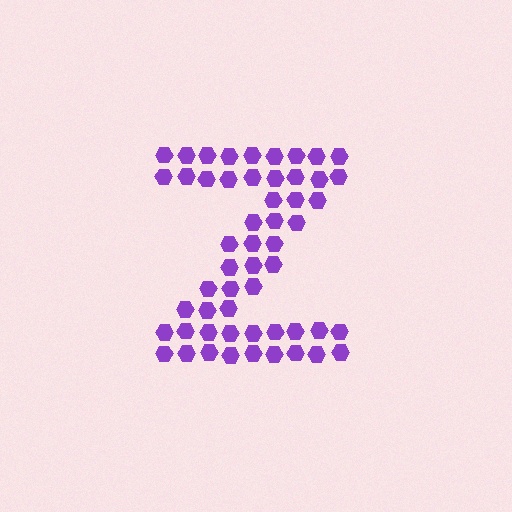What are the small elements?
The small elements are hexagons.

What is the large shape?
The large shape is the letter Z.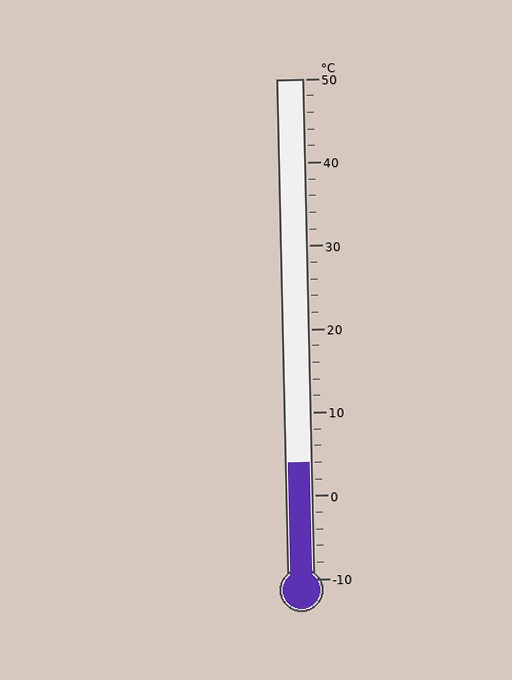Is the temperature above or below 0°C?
The temperature is above 0°C.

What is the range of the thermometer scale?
The thermometer scale ranges from -10°C to 50°C.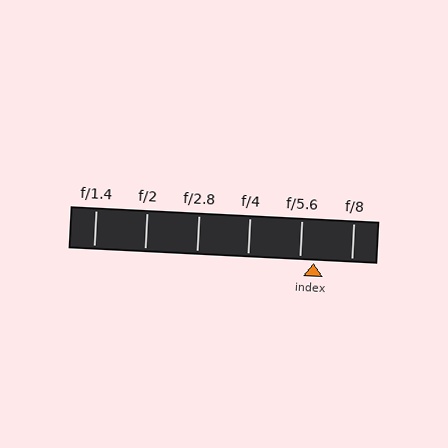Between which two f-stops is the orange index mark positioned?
The index mark is between f/5.6 and f/8.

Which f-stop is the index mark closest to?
The index mark is closest to f/5.6.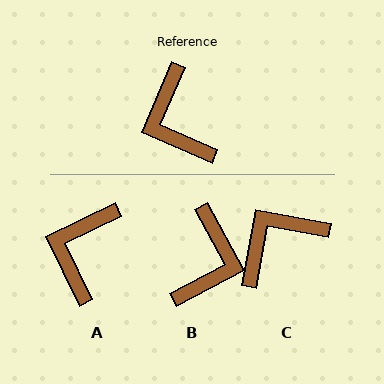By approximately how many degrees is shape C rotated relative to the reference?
Approximately 77 degrees clockwise.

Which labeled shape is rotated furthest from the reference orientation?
B, about 142 degrees away.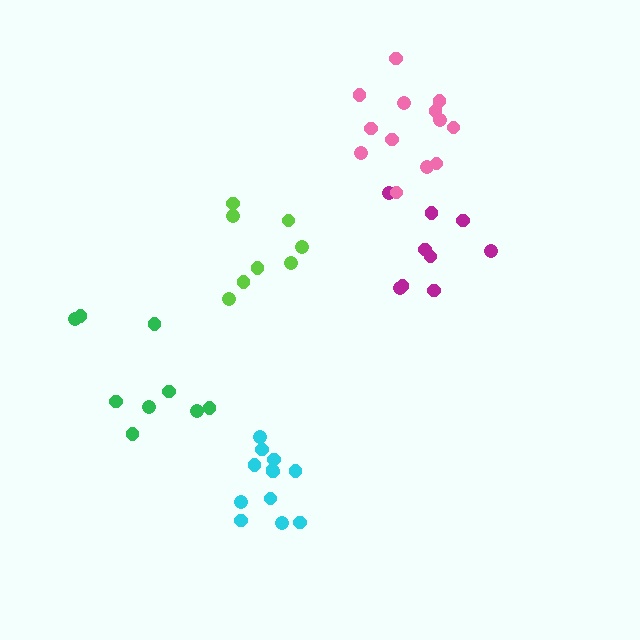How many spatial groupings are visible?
There are 5 spatial groupings.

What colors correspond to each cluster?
The clusters are colored: cyan, magenta, pink, green, lime.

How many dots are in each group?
Group 1: 12 dots, Group 2: 9 dots, Group 3: 13 dots, Group 4: 9 dots, Group 5: 8 dots (51 total).